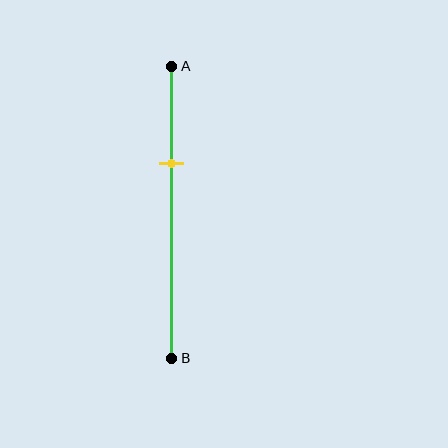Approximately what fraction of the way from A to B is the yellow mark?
The yellow mark is approximately 35% of the way from A to B.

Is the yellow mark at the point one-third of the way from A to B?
Yes, the mark is approximately at the one-third point.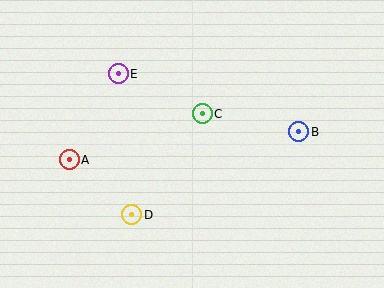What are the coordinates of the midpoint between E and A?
The midpoint between E and A is at (94, 117).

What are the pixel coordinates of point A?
Point A is at (69, 160).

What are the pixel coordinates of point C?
Point C is at (202, 114).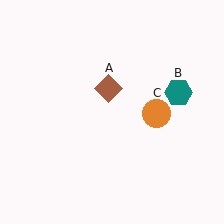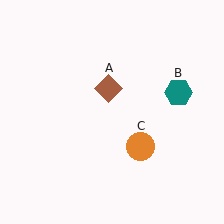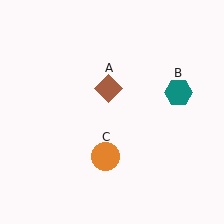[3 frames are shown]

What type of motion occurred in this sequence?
The orange circle (object C) rotated clockwise around the center of the scene.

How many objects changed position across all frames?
1 object changed position: orange circle (object C).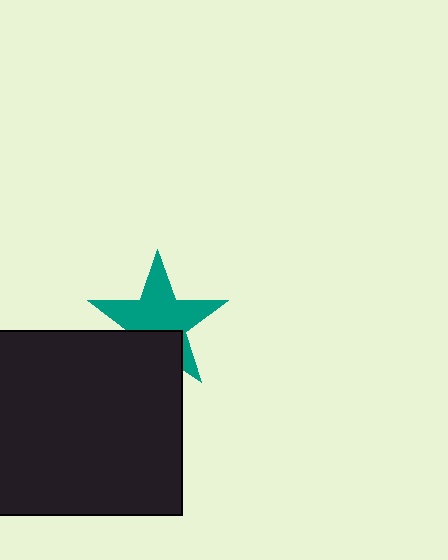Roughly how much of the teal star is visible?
Most of it is visible (roughly 68%).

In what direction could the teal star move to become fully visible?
The teal star could move up. That would shift it out from behind the black rectangle entirely.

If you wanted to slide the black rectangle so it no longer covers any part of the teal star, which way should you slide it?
Slide it down — that is the most direct way to separate the two shapes.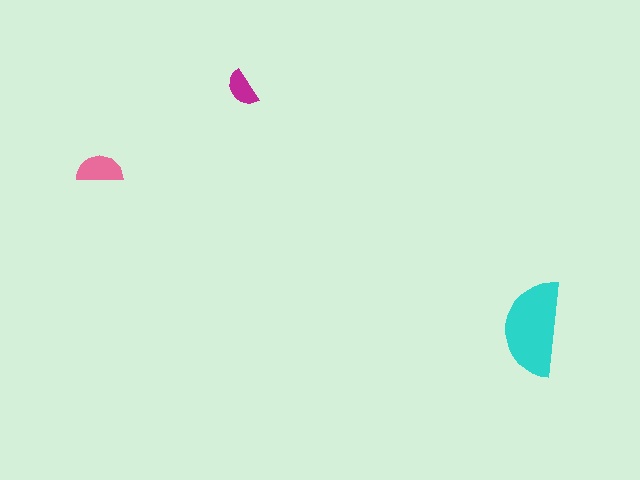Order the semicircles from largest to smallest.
the cyan one, the pink one, the magenta one.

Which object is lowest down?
The cyan semicircle is bottommost.